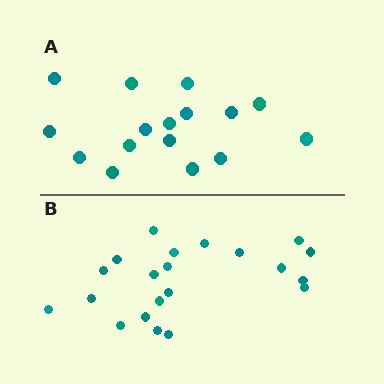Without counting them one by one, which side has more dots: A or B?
Region B (the bottom region) has more dots.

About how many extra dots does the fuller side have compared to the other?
Region B has about 5 more dots than region A.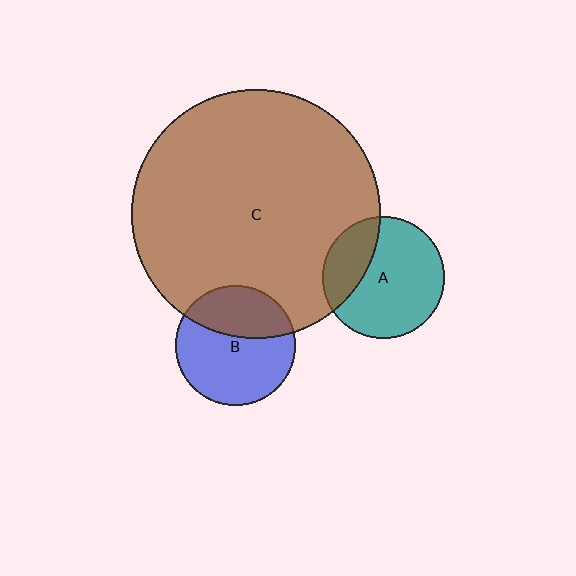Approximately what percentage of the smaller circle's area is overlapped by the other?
Approximately 25%.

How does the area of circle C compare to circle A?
Approximately 4.2 times.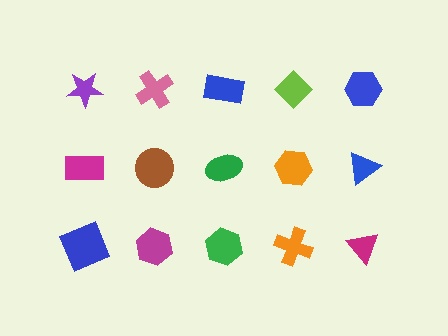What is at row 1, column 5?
A blue hexagon.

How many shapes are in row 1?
5 shapes.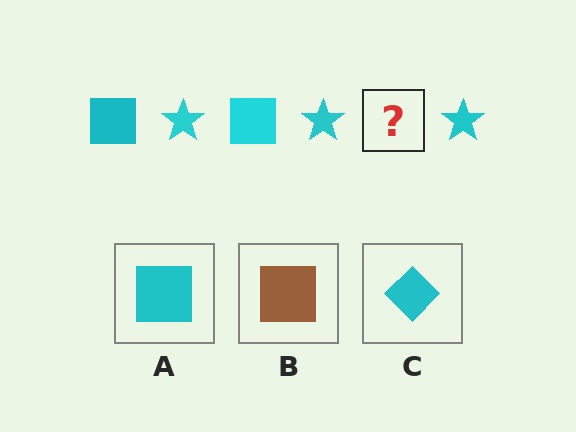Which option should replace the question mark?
Option A.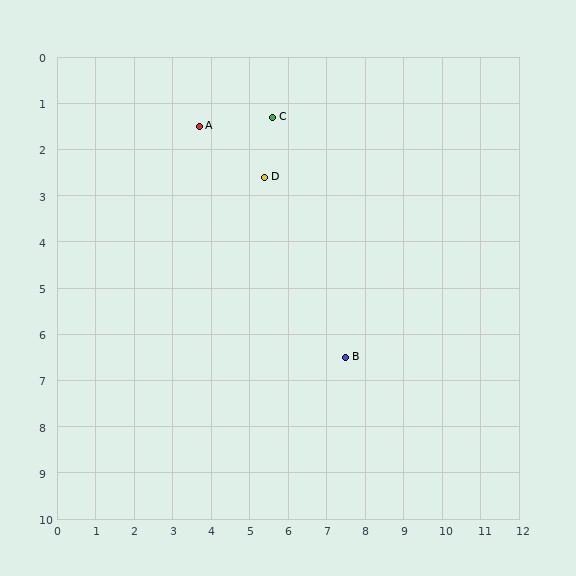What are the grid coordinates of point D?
Point D is at approximately (5.4, 2.6).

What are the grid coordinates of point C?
Point C is at approximately (5.6, 1.3).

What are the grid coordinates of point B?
Point B is at approximately (7.5, 6.5).